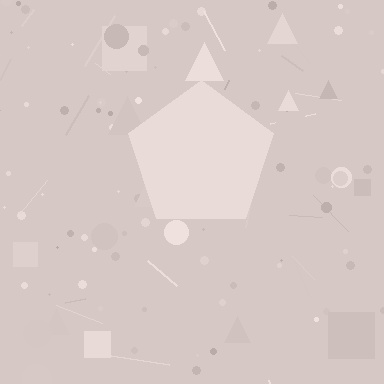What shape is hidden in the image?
A pentagon is hidden in the image.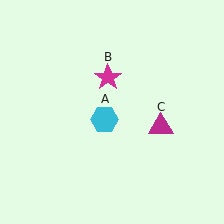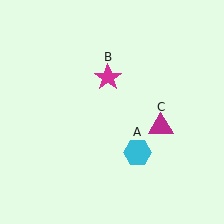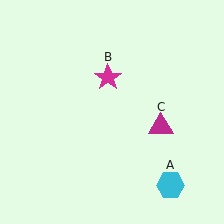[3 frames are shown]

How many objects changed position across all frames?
1 object changed position: cyan hexagon (object A).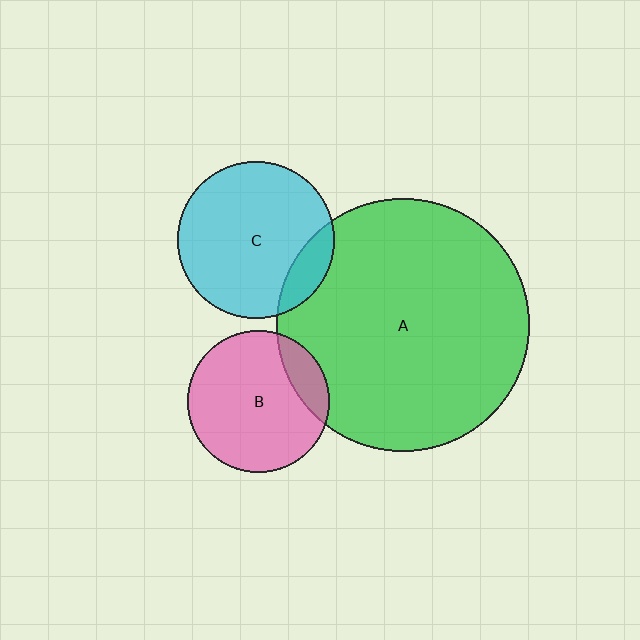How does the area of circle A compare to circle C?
Approximately 2.6 times.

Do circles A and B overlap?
Yes.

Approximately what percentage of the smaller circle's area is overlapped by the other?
Approximately 15%.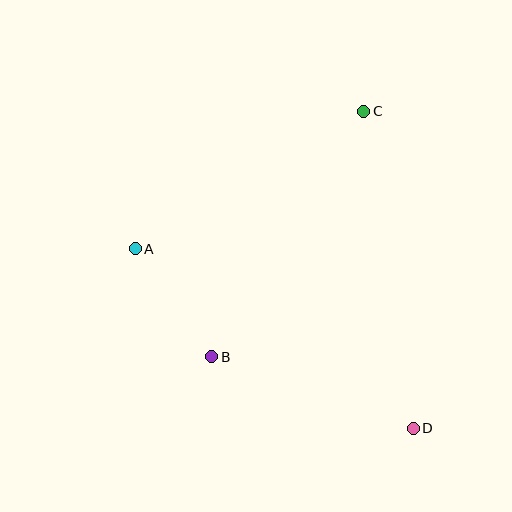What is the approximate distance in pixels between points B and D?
The distance between B and D is approximately 214 pixels.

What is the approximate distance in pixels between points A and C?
The distance between A and C is approximately 267 pixels.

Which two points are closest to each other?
Points A and B are closest to each other.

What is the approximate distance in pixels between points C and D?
The distance between C and D is approximately 321 pixels.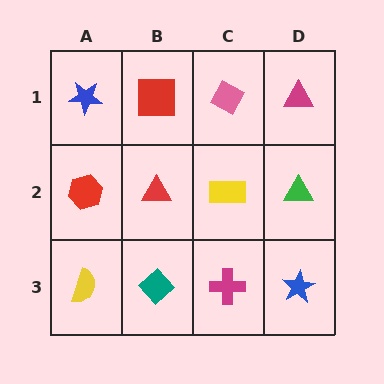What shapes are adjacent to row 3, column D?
A green triangle (row 2, column D), a magenta cross (row 3, column C).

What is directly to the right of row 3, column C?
A blue star.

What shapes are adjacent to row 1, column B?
A red triangle (row 2, column B), a blue star (row 1, column A), a pink diamond (row 1, column C).